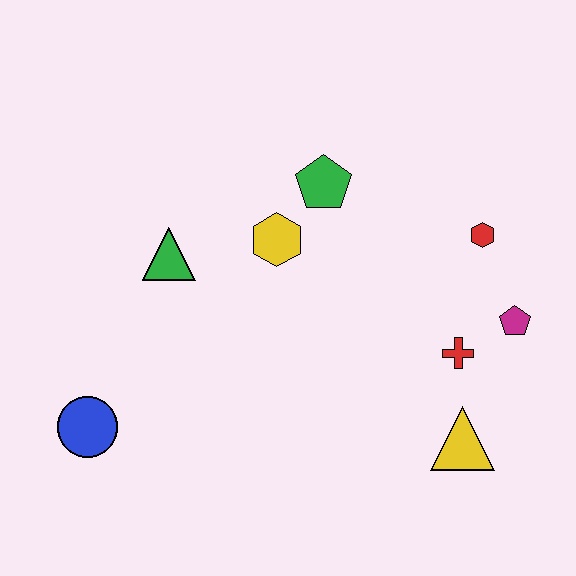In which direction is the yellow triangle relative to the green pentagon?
The yellow triangle is below the green pentagon.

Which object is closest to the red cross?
The magenta pentagon is closest to the red cross.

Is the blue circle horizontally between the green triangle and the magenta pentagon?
No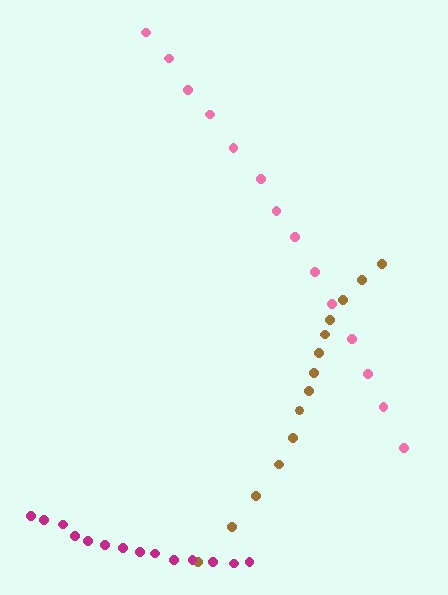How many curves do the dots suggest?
There are 3 distinct paths.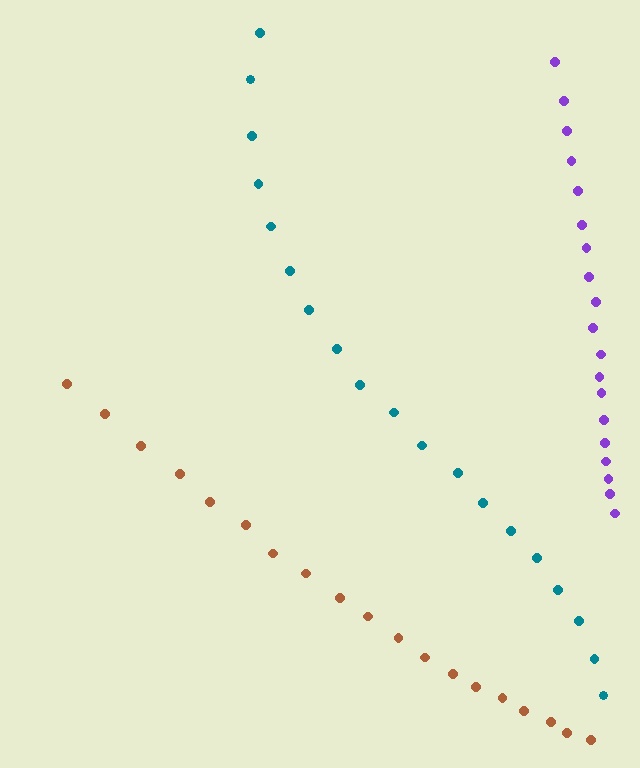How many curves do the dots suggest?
There are 3 distinct paths.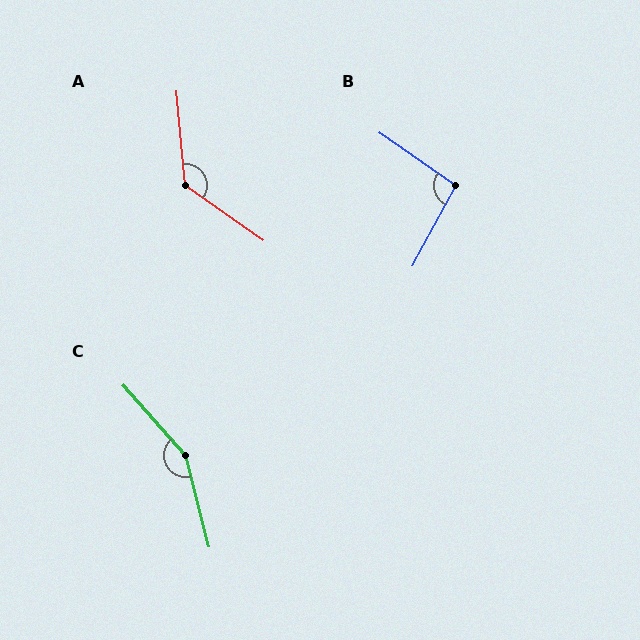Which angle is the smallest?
B, at approximately 96 degrees.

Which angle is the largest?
C, at approximately 153 degrees.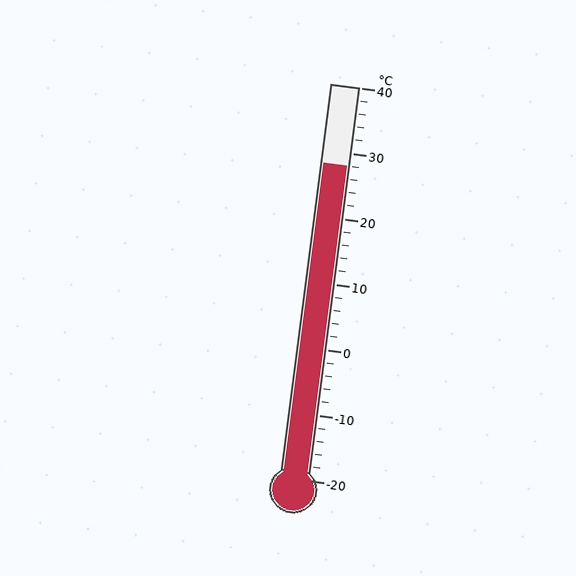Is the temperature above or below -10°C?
The temperature is above -10°C.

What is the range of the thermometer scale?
The thermometer scale ranges from -20°C to 40°C.